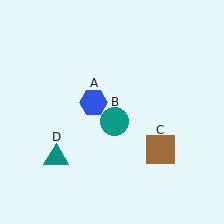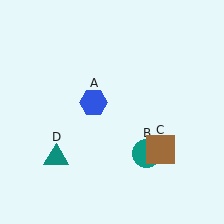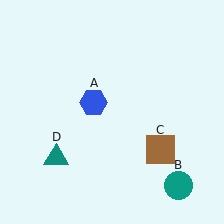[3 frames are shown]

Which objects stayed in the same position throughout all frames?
Blue hexagon (object A) and brown square (object C) and teal triangle (object D) remained stationary.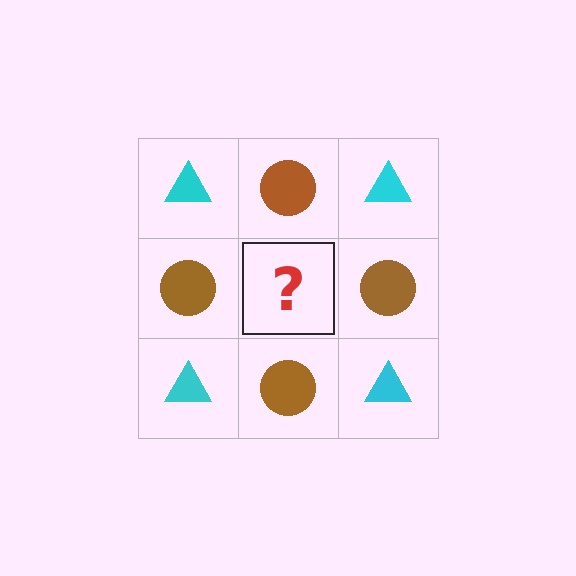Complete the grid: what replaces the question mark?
The question mark should be replaced with a cyan triangle.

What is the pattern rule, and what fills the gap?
The rule is that it alternates cyan triangle and brown circle in a checkerboard pattern. The gap should be filled with a cyan triangle.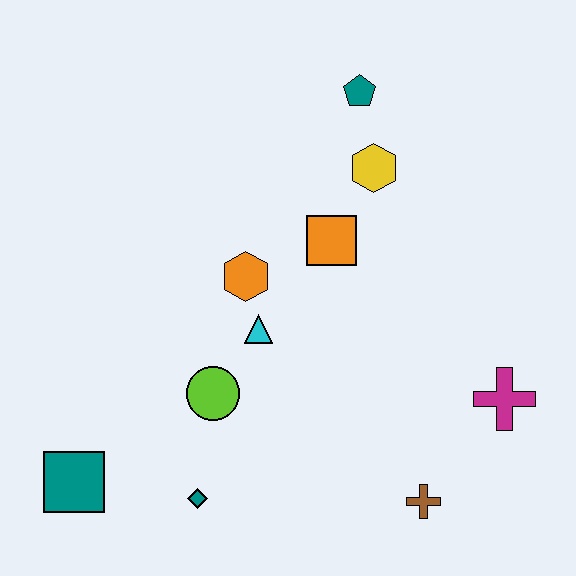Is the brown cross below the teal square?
Yes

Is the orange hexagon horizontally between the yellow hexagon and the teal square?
Yes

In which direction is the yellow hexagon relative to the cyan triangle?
The yellow hexagon is above the cyan triangle.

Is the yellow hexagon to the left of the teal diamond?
No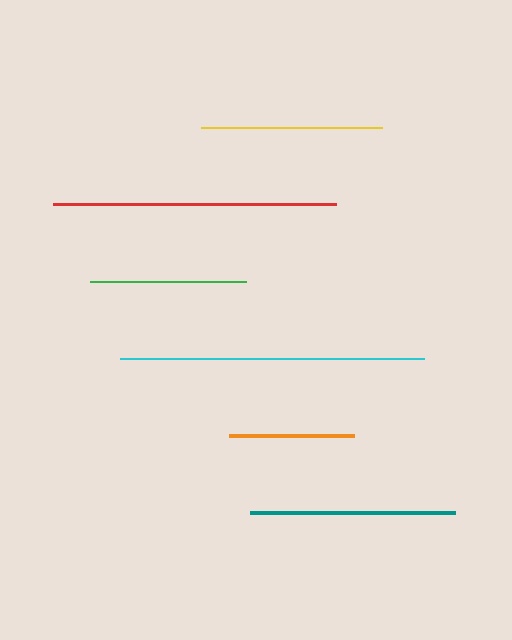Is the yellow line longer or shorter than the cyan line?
The cyan line is longer than the yellow line.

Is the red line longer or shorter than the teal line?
The red line is longer than the teal line.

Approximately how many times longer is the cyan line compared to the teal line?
The cyan line is approximately 1.5 times the length of the teal line.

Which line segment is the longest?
The cyan line is the longest at approximately 304 pixels.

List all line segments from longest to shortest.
From longest to shortest: cyan, red, teal, yellow, green, orange.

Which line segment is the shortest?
The orange line is the shortest at approximately 125 pixels.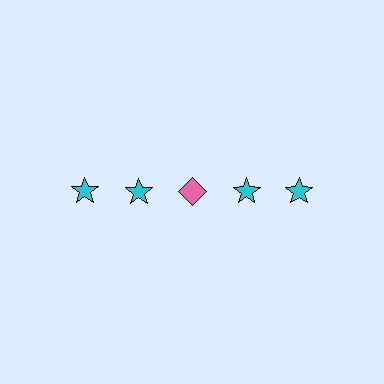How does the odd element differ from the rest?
It differs in both color (pink instead of cyan) and shape (diamond instead of star).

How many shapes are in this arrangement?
There are 5 shapes arranged in a grid pattern.